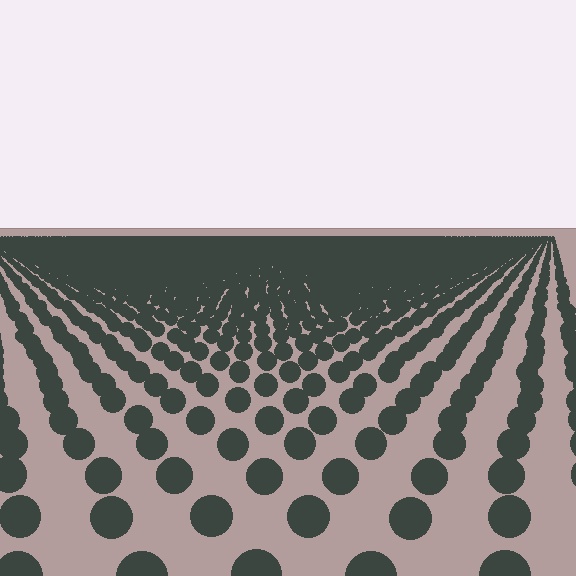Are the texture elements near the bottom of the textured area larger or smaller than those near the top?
Larger. Near the bottom, elements are closer to the viewer and appear at a bigger on-screen size.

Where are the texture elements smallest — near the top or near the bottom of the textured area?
Near the top.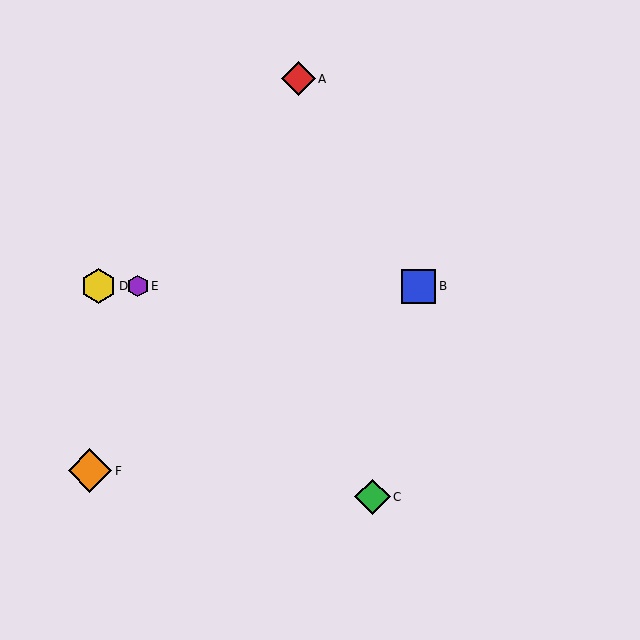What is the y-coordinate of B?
Object B is at y≈286.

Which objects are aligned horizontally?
Objects B, D, E are aligned horizontally.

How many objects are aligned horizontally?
3 objects (B, D, E) are aligned horizontally.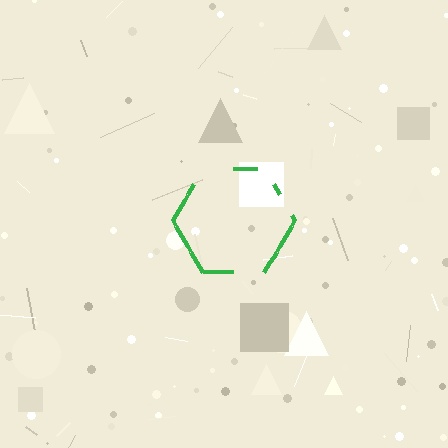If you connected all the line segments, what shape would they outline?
They would outline a hexagon.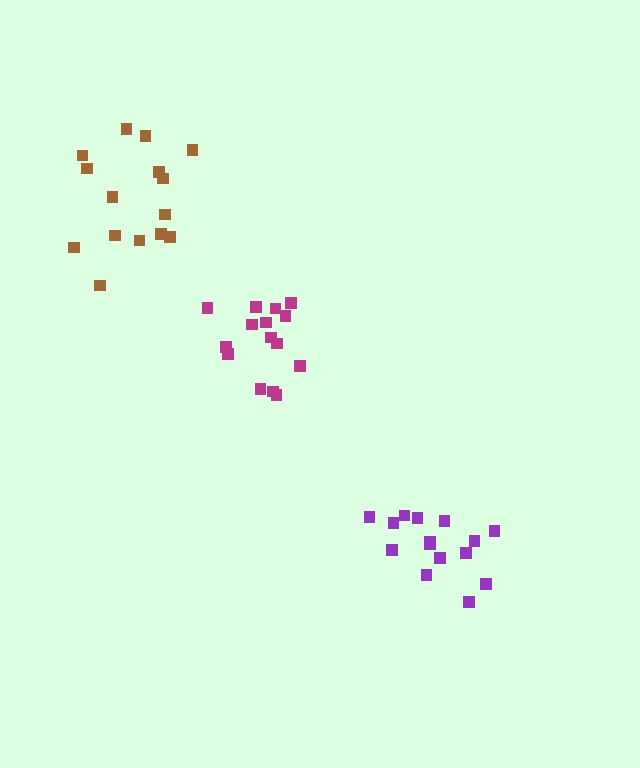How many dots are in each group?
Group 1: 15 dots, Group 2: 15 dots, Group 3: 15 dots (45 total).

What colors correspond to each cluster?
The clusters are colored: purple, magenta, brown.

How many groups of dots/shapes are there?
There are 3 groups.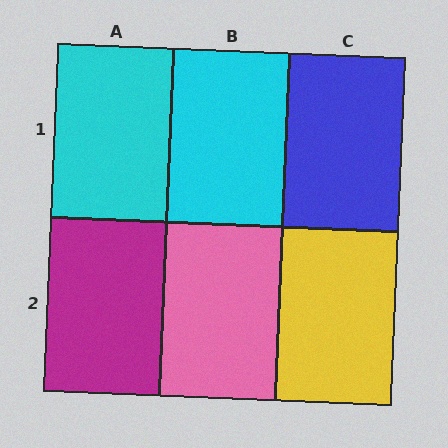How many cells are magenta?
1 cell is magenta.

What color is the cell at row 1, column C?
Blue.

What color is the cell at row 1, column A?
Cyan.